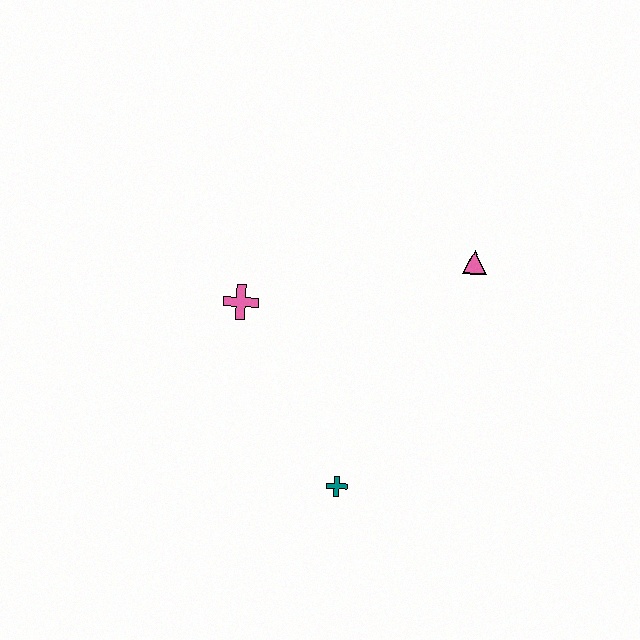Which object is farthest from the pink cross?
The pink triangle is farthest from the pink cross.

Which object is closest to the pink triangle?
The pink cross is closest to the pink triangle.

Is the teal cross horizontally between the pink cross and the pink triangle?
Yes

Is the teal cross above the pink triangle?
No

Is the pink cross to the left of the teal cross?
Yes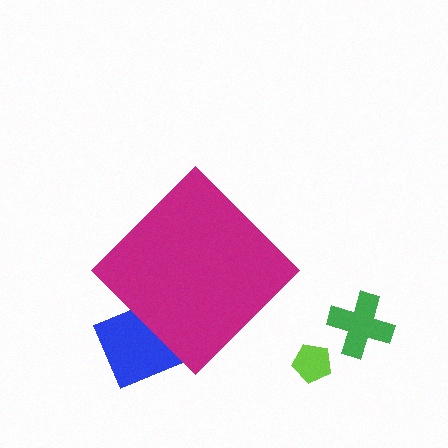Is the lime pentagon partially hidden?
No, the lime pentagon is fully visible.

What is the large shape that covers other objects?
A magenta diamond.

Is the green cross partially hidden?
No, the green cross is fully visible.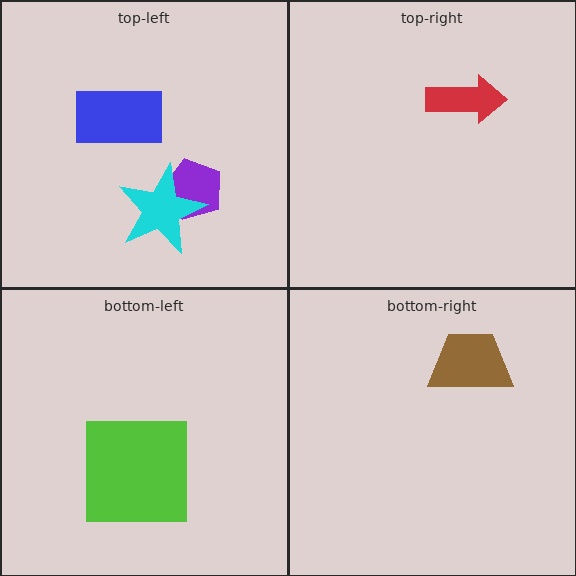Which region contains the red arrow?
The top-right region.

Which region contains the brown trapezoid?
The bottom-right region.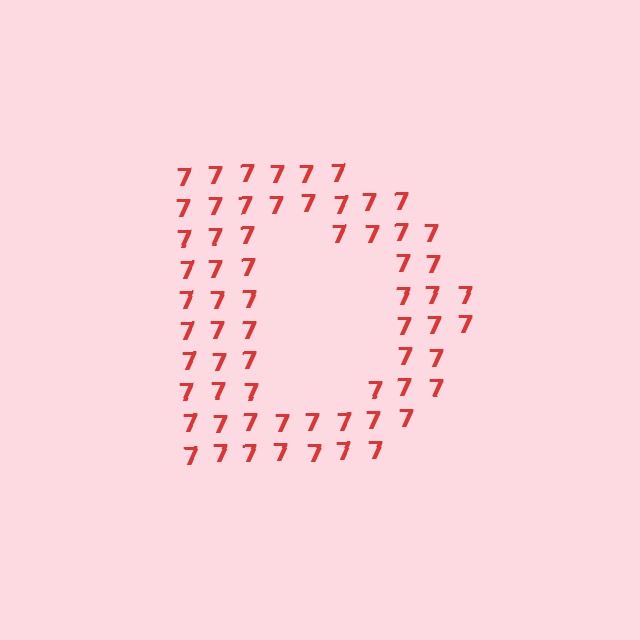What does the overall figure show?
The overall figure shows the letter D.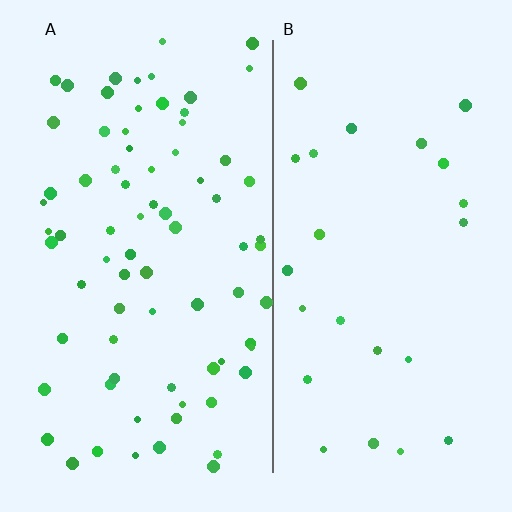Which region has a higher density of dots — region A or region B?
A (the left).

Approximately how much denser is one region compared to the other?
Approximately 3.1× — region A over region B.